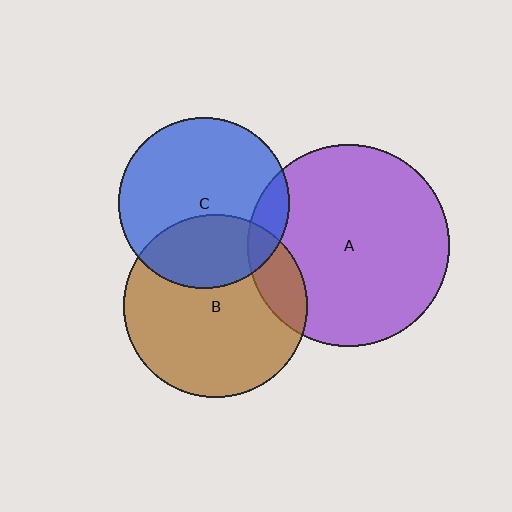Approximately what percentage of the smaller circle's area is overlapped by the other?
Approximately 15%.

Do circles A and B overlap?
Yes.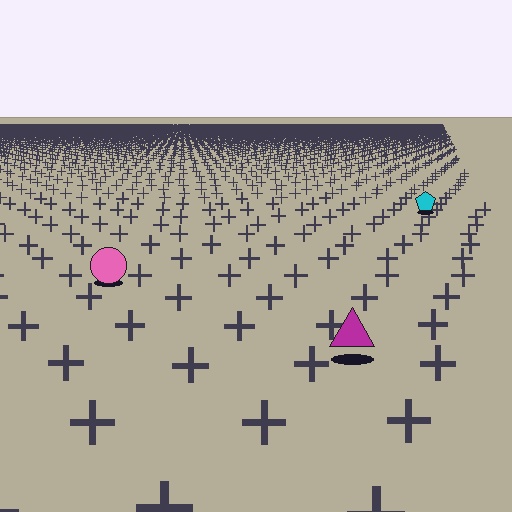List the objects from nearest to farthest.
From nearest to farthest: the magenta triangle, the pink circle, the cyan pentagon.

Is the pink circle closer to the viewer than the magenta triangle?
No. The magenta triangle is closer — you can tell from the texture gradient: the ground texture is coarser near it.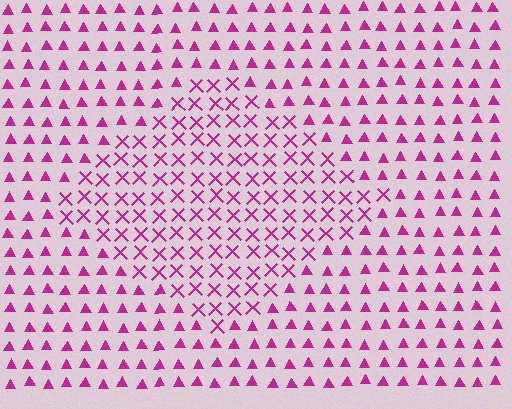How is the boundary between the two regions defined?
The boundary is defined by a change in element shape: X marks inside vs. triangles outside. All elements share the same color and spacing.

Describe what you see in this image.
The image is filled with small magenta elements arranged in a uniform grid. A diamond-shaped region contains X marks, while the surrounding area contains triangles. The boundary is defined purely by the change in element shape.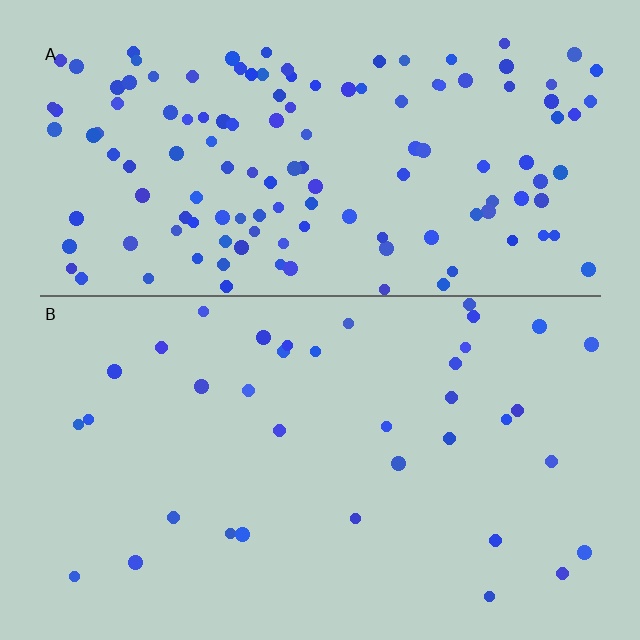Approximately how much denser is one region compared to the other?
Approximately 3.6× — region A over region B.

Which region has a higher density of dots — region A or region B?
A (the top).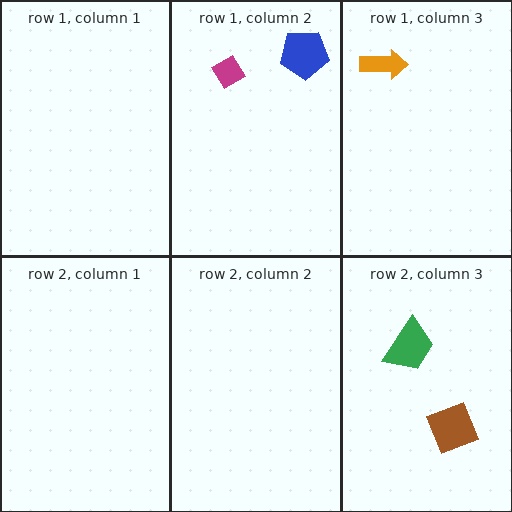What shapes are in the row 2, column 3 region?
The green trapezoid, the brown square.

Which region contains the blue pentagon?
The row 1, column 2 region.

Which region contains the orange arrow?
The row 1, column 3 region.